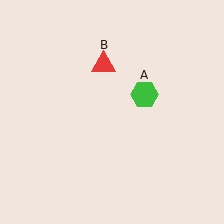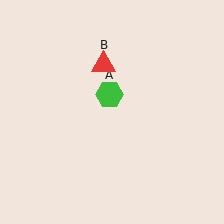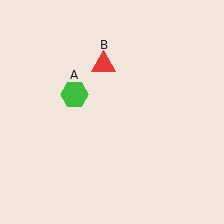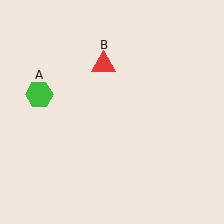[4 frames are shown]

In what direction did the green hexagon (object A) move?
The green hexagon (object A) moved left.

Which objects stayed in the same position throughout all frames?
Red triangle (object B) remained stationary.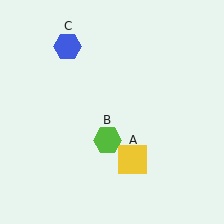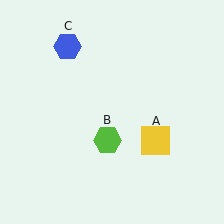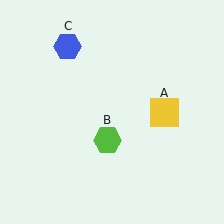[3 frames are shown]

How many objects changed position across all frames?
1 object changed position: yellow square (object A).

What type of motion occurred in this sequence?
The yellow square (object A) rotated counterclockwise around the center of the scene.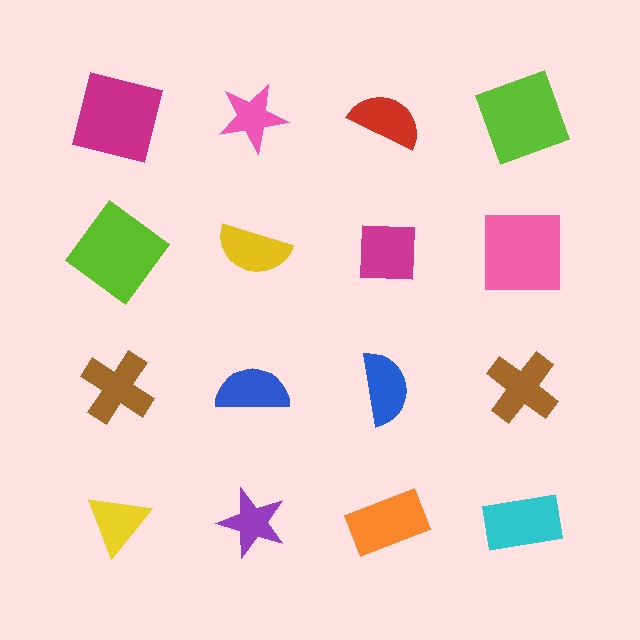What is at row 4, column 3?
An orange rectangle.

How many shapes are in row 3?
4 shapes.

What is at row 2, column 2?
A yellow semicircle.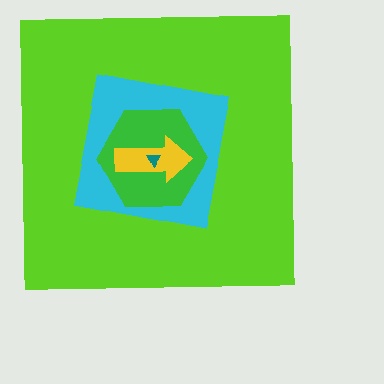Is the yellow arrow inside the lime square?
Yes.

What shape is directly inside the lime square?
The cyan square.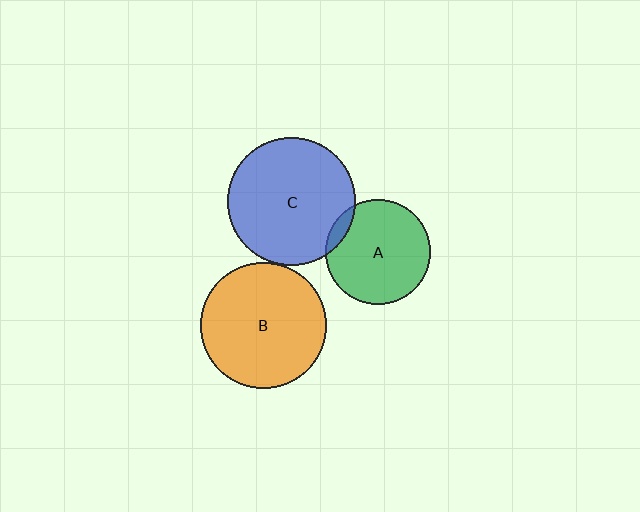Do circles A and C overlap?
Yes.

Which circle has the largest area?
Circle C (blue).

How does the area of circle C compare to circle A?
Approximately 1.5 times.